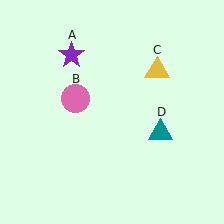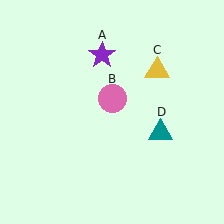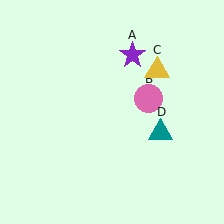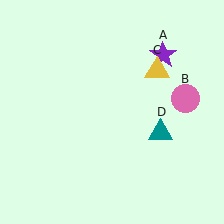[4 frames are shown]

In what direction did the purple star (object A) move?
The purple star (object A) moved right.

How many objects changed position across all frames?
2 objects changed position: purple star (object A), pink circle (object B).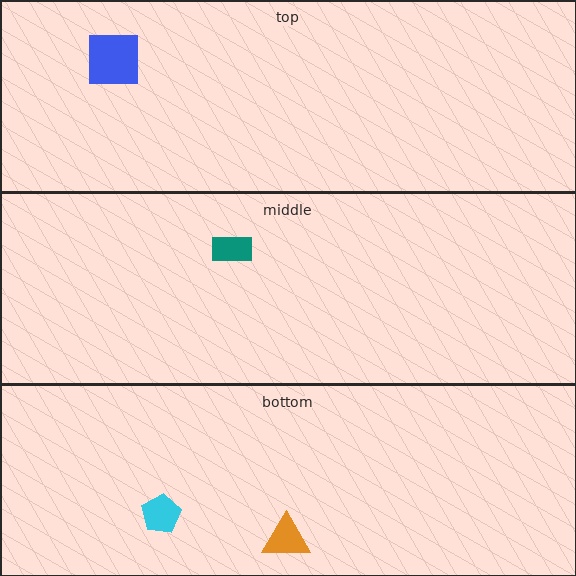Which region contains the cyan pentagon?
The bottom region.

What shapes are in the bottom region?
The orange triangle, the cyan pentagon.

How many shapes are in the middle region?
1.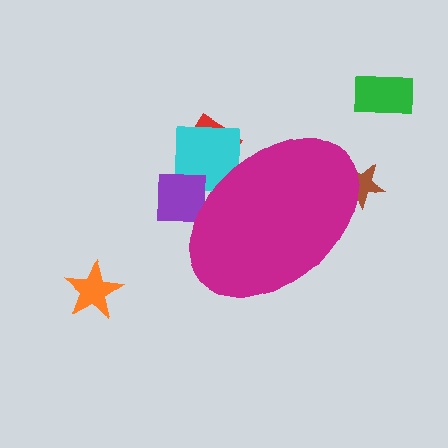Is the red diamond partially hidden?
Yes, the red diamond is partially hidden behind the magenta ellipse.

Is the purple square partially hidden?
Yes, the purple square is partially hidden behind the magenta ellipse.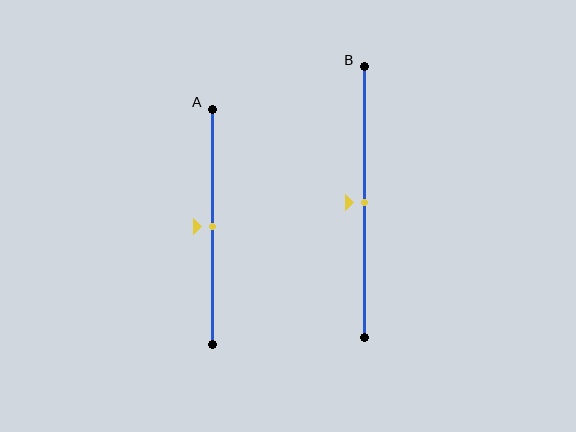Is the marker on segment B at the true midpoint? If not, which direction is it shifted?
Yes, the marker on segment B is at the true midpoint.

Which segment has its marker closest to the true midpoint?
Segment A has its marker closest to the true midpoint.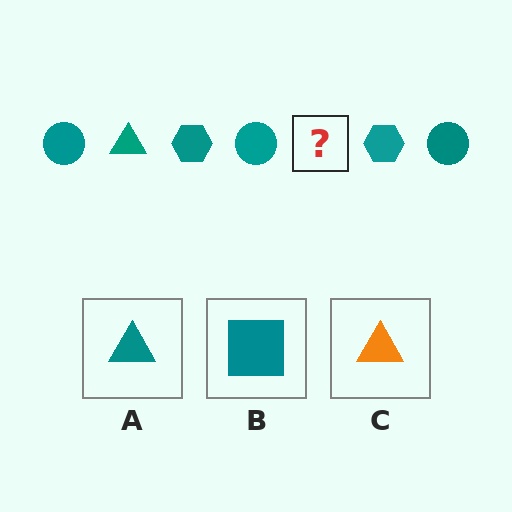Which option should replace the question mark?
Option A.